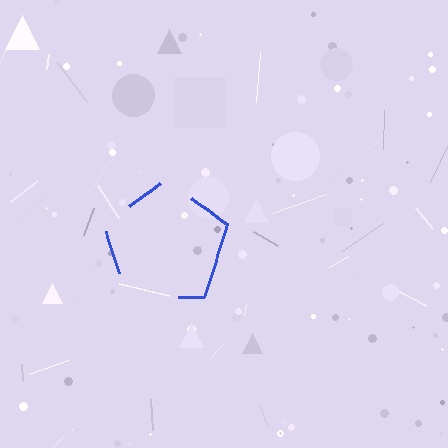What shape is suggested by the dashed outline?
The dashed outline suggests a pentagon.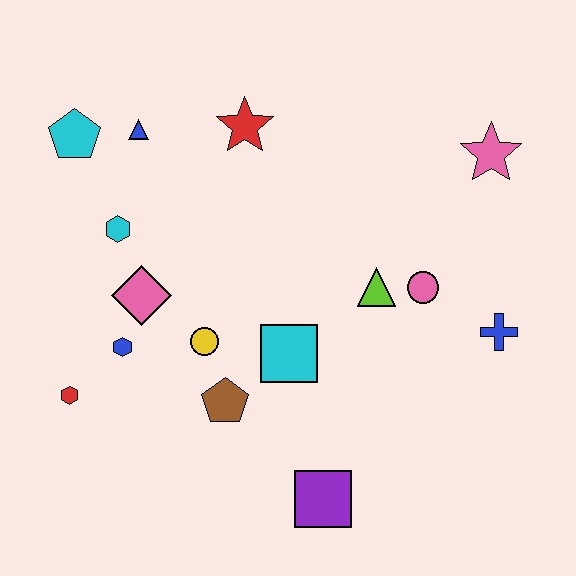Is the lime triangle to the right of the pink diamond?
Yes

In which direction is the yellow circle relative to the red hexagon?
The yellow circle is to the right of the red hexagon.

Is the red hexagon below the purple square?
No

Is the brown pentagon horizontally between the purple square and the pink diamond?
Yes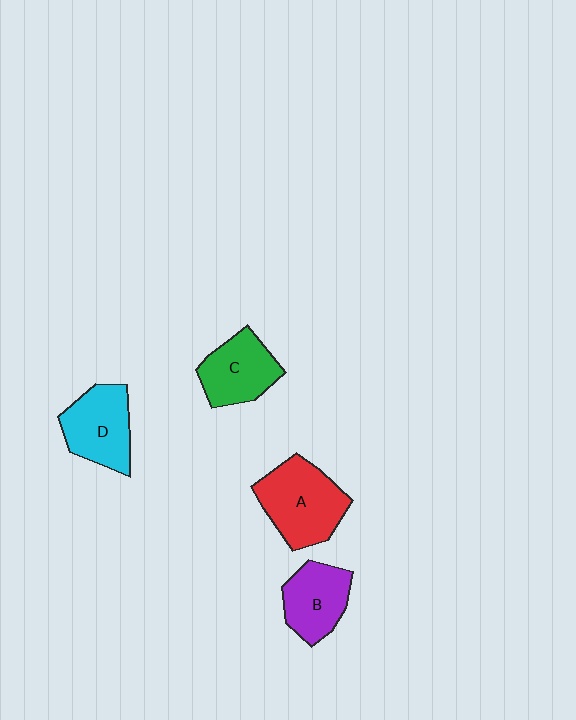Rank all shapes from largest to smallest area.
From largest to smallest: A (red), D (cyan), C (green), B (purple).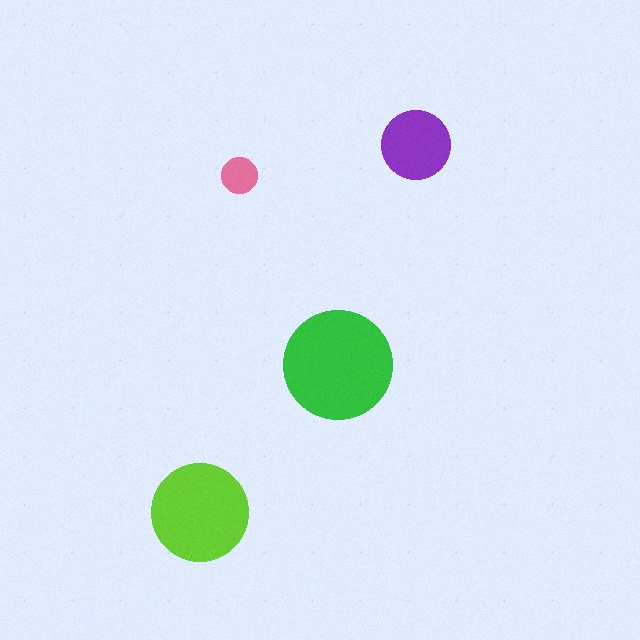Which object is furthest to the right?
The purple circle is rightmost.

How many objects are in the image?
There are 4 objects in the image.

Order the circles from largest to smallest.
the green one, the lime one, the purple one, the pink one.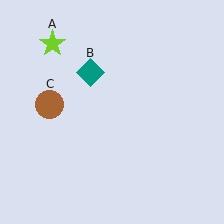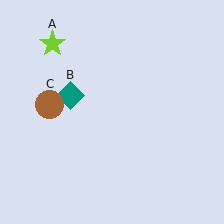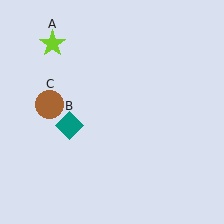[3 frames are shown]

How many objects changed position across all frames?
1 object changed position: teal diamond (object B).